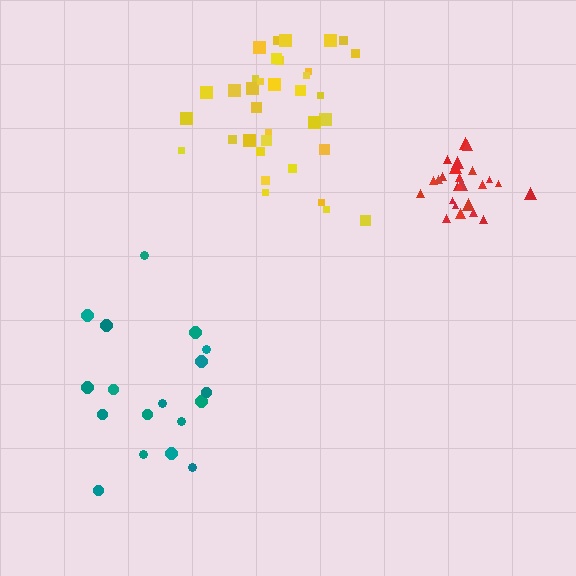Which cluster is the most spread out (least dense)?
Teal.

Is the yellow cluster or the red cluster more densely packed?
Red.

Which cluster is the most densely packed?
Red.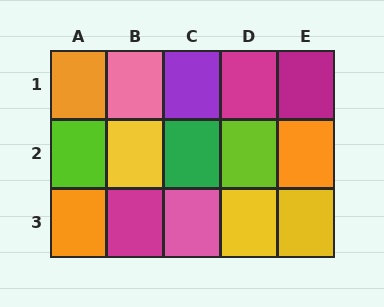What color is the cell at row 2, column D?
Lime.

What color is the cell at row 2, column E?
Orange.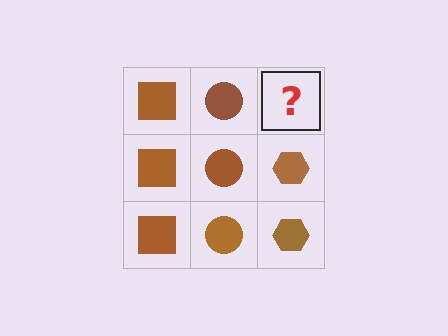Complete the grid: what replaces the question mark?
The question mark should be replaced with a brown hexagon.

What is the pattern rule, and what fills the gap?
The rule is that each column has a consistent shape. The gap should be filled with a brown hexagon.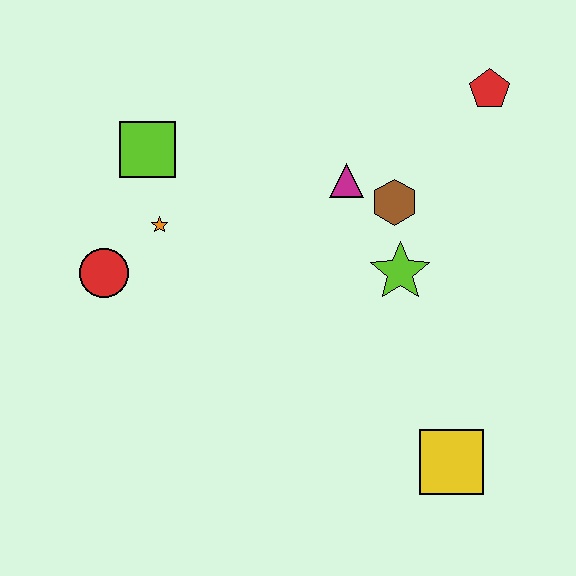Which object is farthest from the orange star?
The yellow square is farthest from the orange star.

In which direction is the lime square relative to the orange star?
The lime square is above the orange star.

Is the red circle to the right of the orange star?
No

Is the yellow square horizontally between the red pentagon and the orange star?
Yes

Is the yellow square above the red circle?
No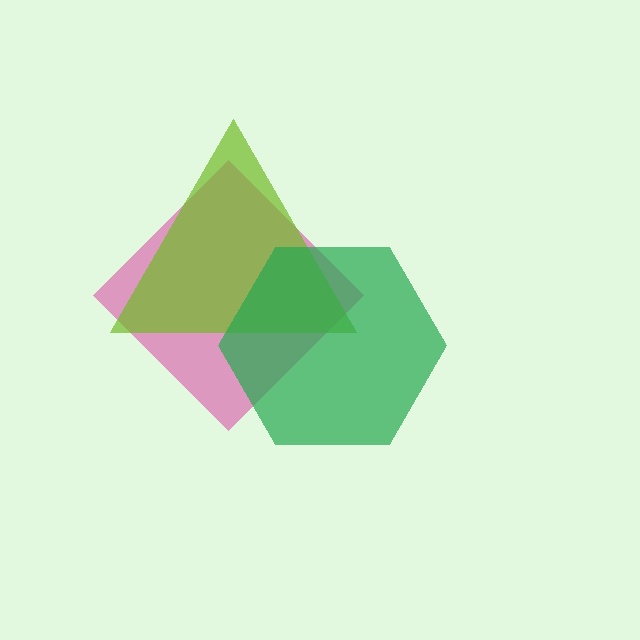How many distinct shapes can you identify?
There are 3 distinct shapes: a pink diamond, a lime triangle, a green hexagon.